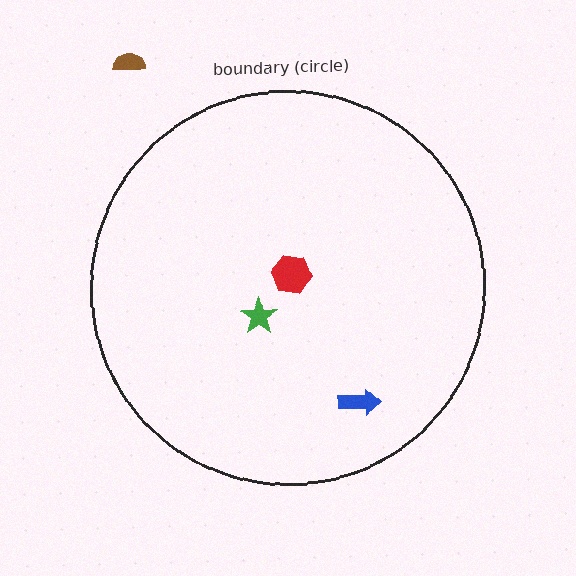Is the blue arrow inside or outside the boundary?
Inside.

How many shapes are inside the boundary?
3 inside, 1 outside.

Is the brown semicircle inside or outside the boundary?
Outside.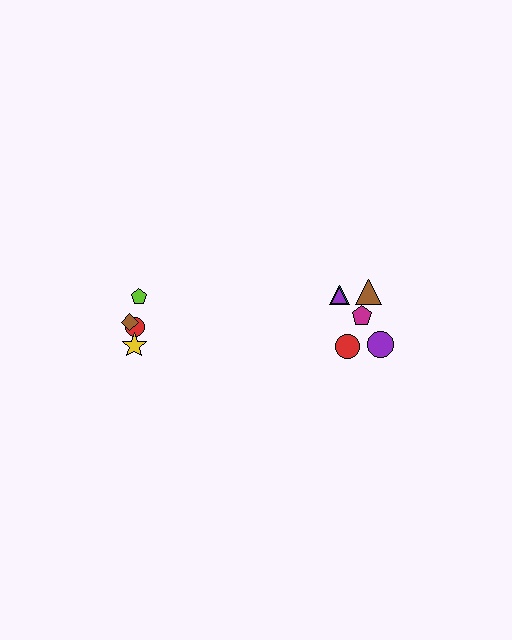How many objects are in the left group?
There are 4 objects.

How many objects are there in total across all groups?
There are 10 objects.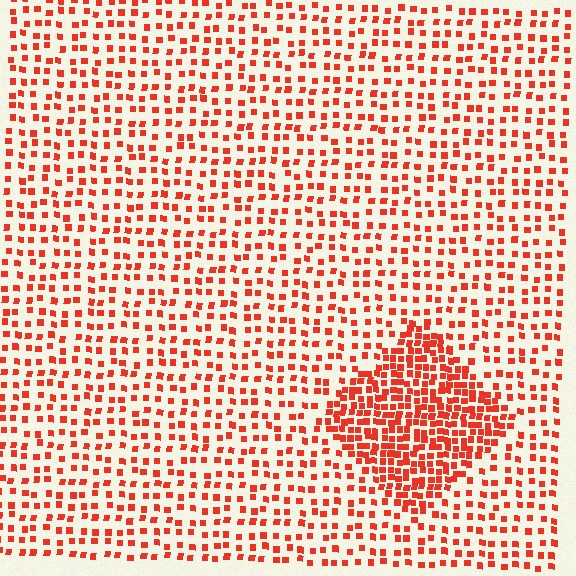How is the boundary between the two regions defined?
The boundary is defined by a change in element density (approximately 2.3x ratio). All elements are the same color, size, and shape.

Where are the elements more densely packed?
The elements are more densely packed inside the diamond boundary.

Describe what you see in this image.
The image contains small red elements arranged at two different densities. A diamond-shaped region is visible where the elements are more densely packed than the surrounding area.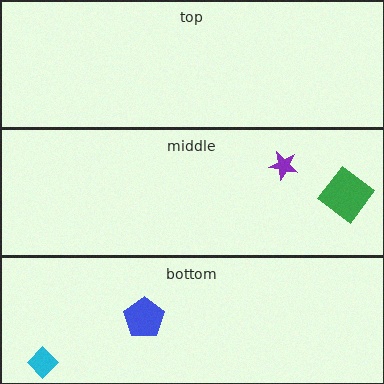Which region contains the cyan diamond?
The bottom region.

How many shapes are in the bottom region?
2.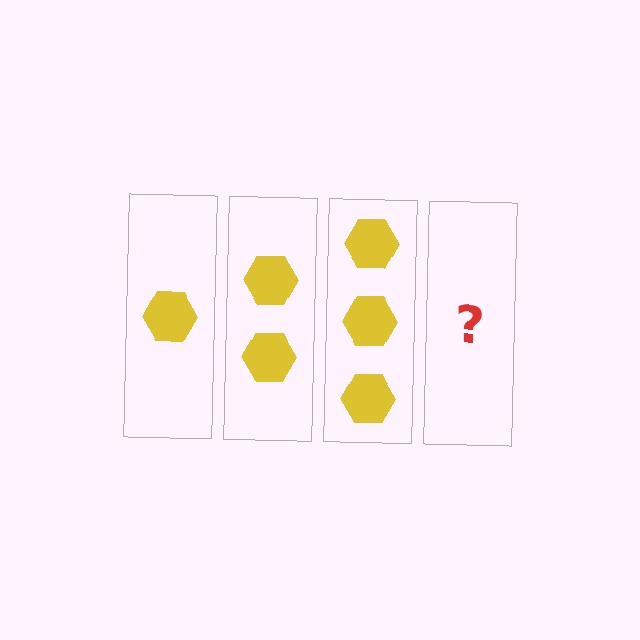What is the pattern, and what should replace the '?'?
The pattern is that each step adds one more hexagon. The '?' should be 4 hexagons.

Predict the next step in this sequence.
The next step is 4 hexagons.